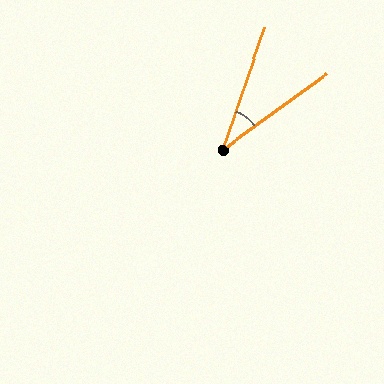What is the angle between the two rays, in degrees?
Approximately 35 degrees.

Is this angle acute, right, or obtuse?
It is acute.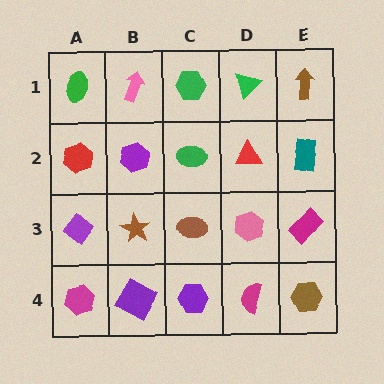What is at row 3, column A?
A purple diamond.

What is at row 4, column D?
A magenta semicircle.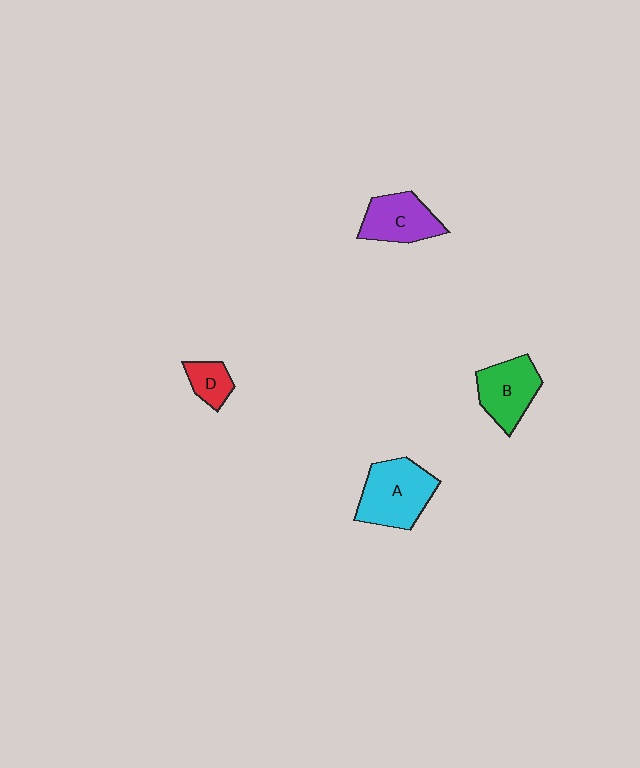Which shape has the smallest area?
Shape D (red).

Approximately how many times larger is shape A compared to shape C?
Approximately 1.3 times.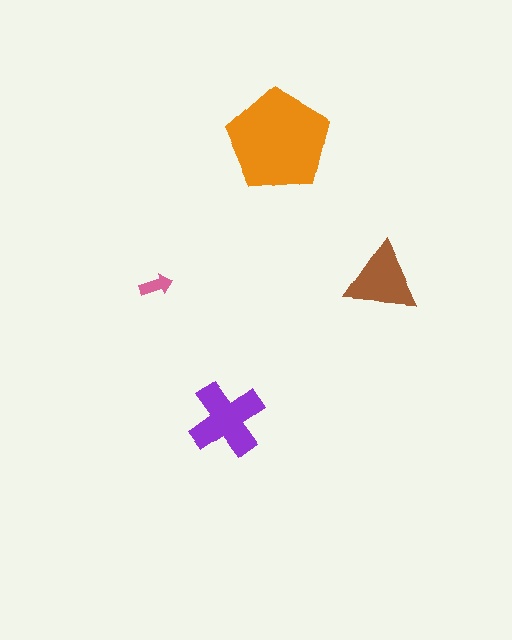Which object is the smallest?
The pink arrow.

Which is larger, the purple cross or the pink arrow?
The purple cross.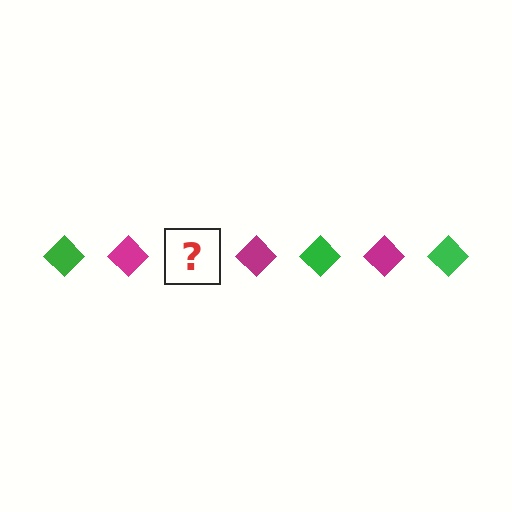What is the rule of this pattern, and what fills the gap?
The rule is that the pattern cycles through green, magenta diamonds. The gap should be filled with a green diamond.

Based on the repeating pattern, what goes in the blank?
The blank should be a green diamond.